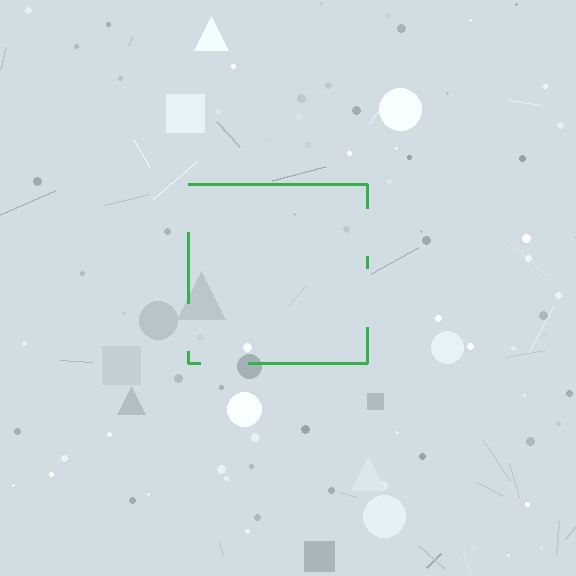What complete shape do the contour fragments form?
The contour fragments form a square.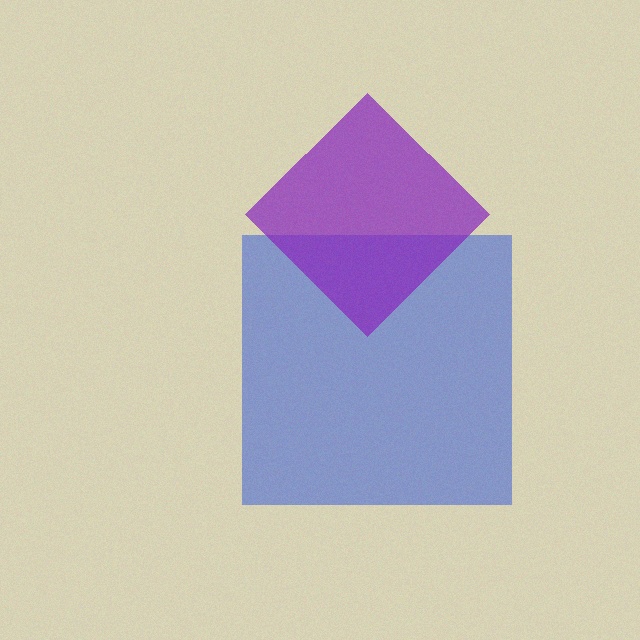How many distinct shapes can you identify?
There are 2 distinct shapes: a blue square, a purple diamond.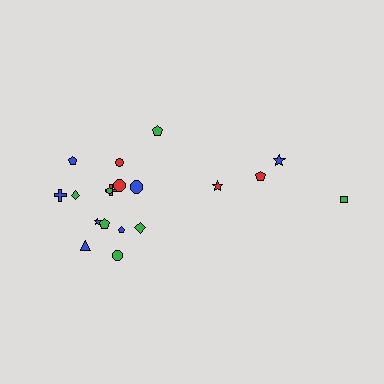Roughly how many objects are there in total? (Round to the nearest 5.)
Roughly 20 objects in total.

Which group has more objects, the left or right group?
The left group.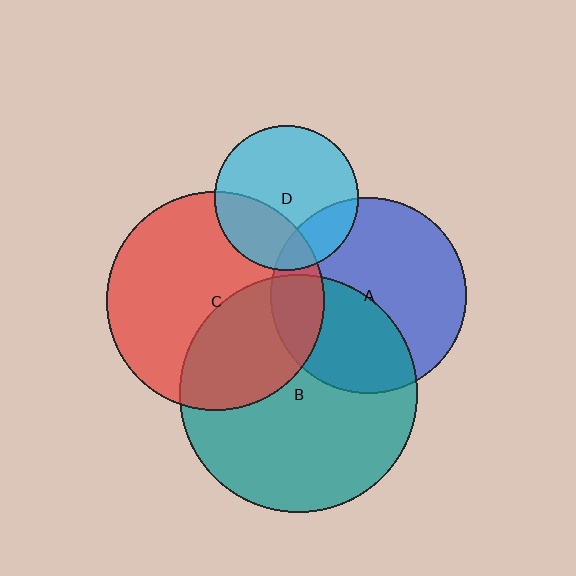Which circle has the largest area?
Circle B (teal).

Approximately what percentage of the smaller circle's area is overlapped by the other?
Approximately 30%.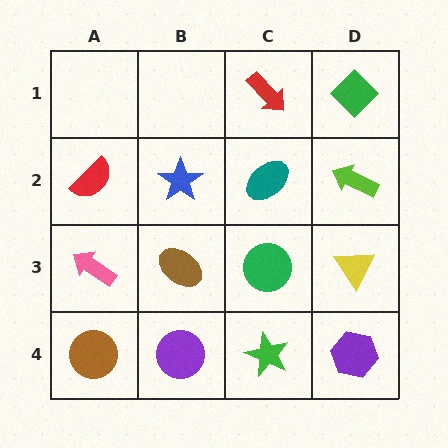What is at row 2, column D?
A lime arrow.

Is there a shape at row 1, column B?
No, that cell is empty.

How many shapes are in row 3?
4 shapes.